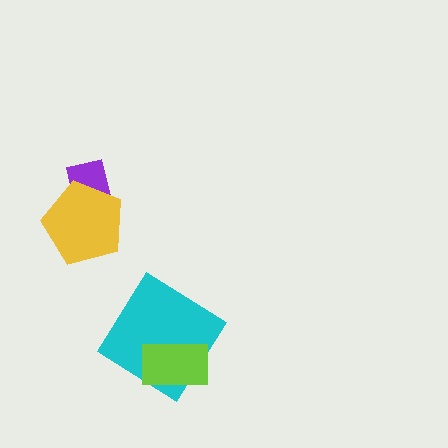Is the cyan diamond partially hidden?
Yes, it is partially covered by another shape.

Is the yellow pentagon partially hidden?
No, no other shape covers it.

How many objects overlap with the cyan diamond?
1 object overlaps with the cyan diamond.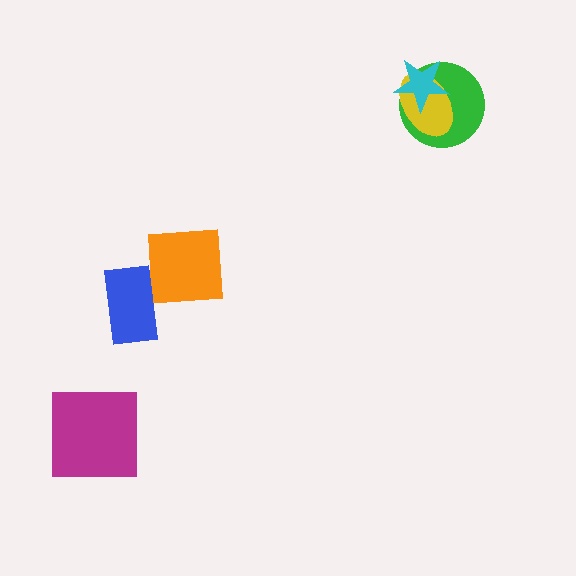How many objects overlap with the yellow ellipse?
2 objects overlap with the yellow ellipse.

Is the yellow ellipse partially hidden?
Yes, it is partially covered by another shape.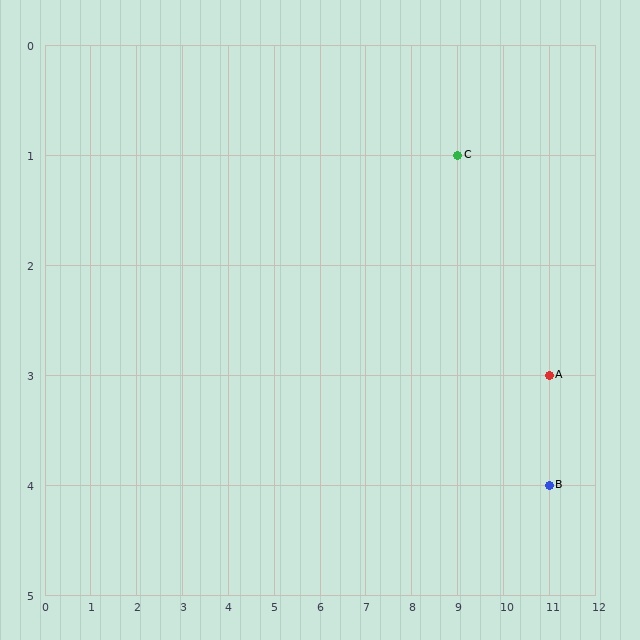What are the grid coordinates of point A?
Point A is at grid coordinates (11, 3).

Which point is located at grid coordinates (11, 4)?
Point B is at (11, 4).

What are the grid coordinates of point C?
Point C is at grid coordinates (9, 1).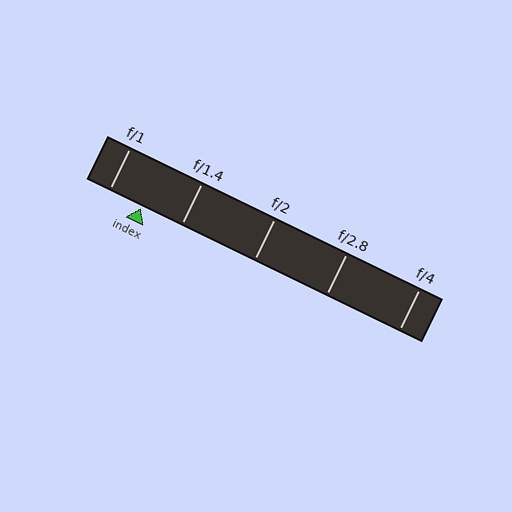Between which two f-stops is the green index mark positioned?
The index mark is between f/1 and f/1.4.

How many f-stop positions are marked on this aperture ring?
There are 5 f-stop positions marked.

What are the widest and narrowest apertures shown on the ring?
The widest aperture shown is f/1 and the narrowest is f/4.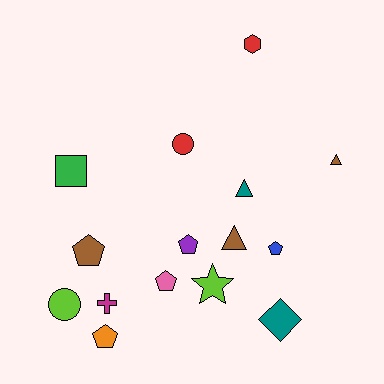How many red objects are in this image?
There are 2 red objects.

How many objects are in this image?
There are 15 objects.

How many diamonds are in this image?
There is 1 diamond.